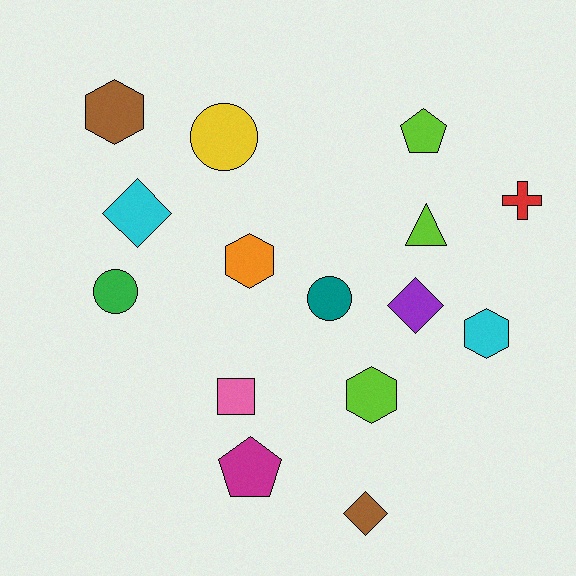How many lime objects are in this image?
There are 3 lime objects.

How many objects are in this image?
There are 15 objects.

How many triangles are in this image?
There is 1 triangle.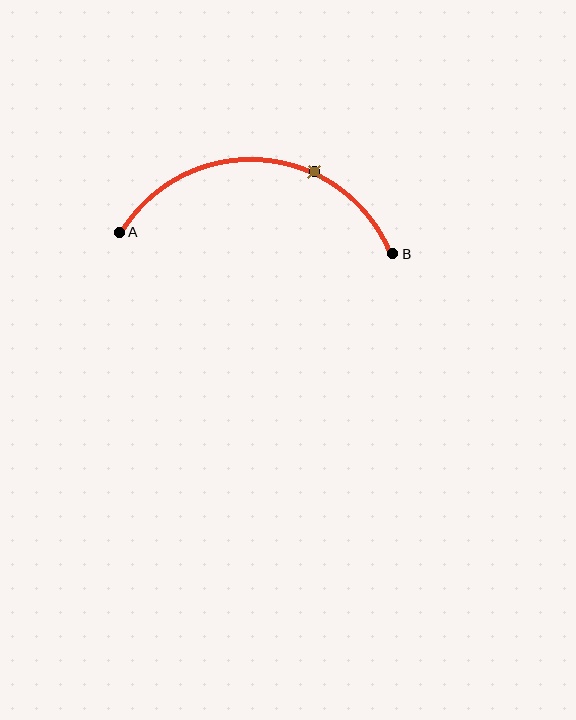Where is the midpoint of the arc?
The arc midpoint is the point on the curve farthest from the straight line joining A and B. It sits above that line.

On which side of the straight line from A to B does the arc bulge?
The arc bulges above the straight line connecting A and B.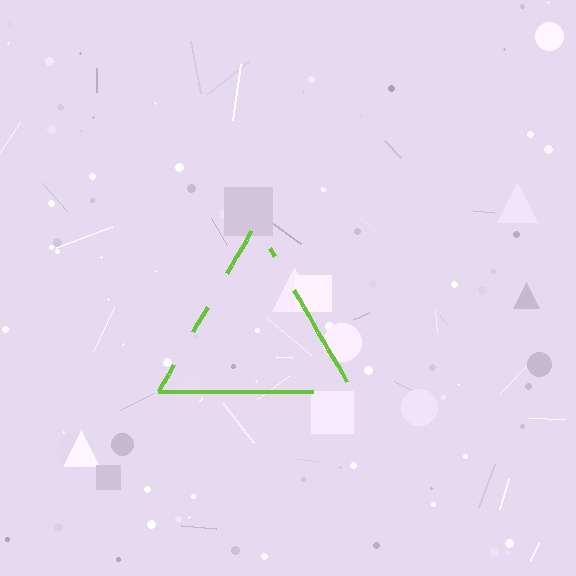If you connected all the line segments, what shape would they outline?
They would outline a triangle.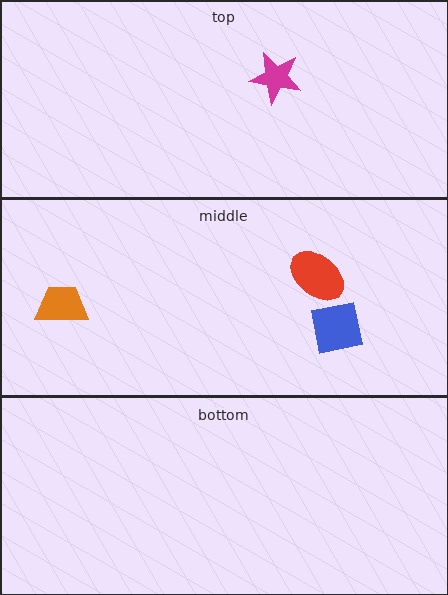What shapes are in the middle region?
The orange trapezoid, the red ellipse, the blue square.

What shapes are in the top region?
The magenta star.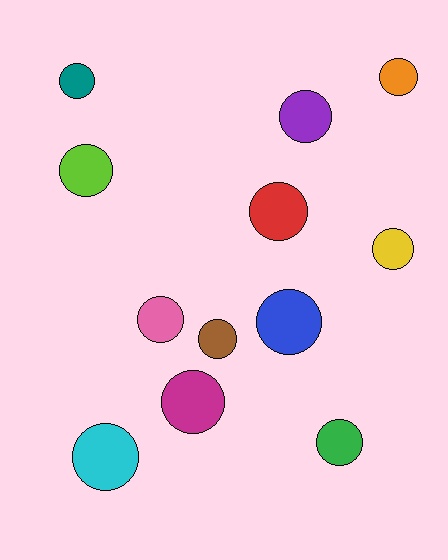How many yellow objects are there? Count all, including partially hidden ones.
There is 1 yellow object.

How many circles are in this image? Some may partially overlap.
There are 12 circles.